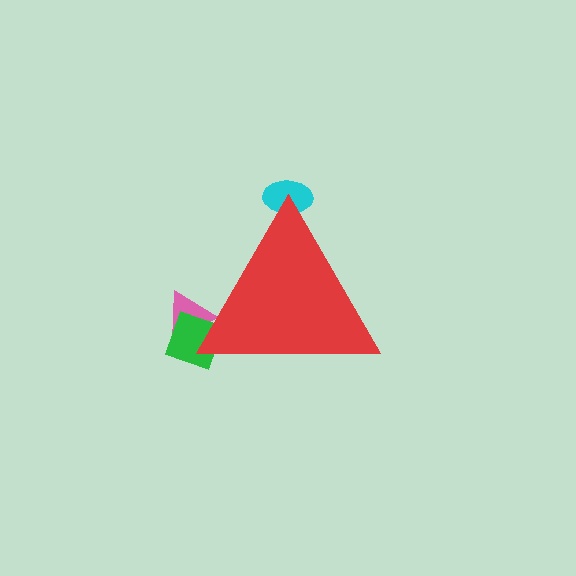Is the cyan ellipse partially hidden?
Yes, the cyan ellipse is partially hidden behind the red triangle.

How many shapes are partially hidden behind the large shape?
3 shapes are partially hidden.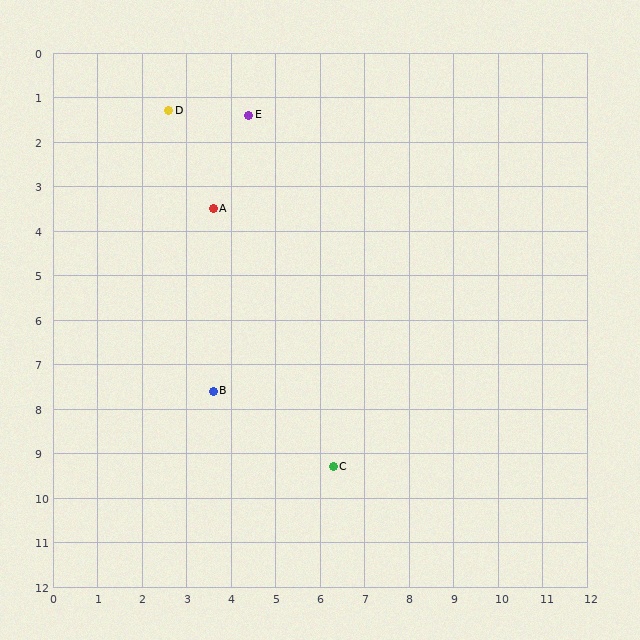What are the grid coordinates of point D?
Point D is at approximately (2.6, 1.3).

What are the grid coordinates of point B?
Point B is at approximately (3.6, 7.6).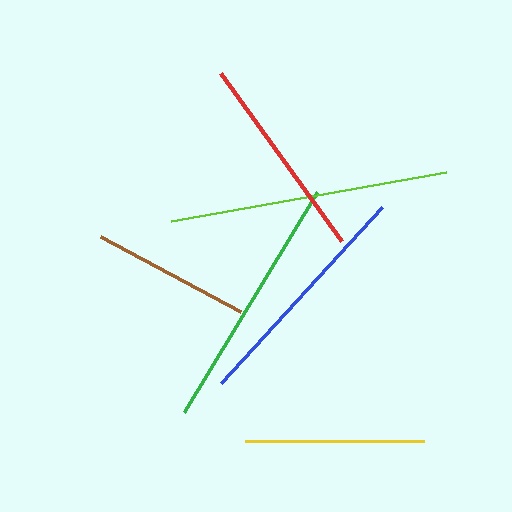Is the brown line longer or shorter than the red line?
The red line is longer than the brown line.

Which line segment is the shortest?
The brown line is the shortest at approximately 159 pixels.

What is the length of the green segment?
The green segment is approximately 256 pixels long.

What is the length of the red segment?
The red segment is approximately 208 pixels long.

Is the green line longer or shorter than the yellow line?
The green line is longer than the yellow line.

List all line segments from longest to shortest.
From longest to shortest: lime, green, blue, red, yellow, brown.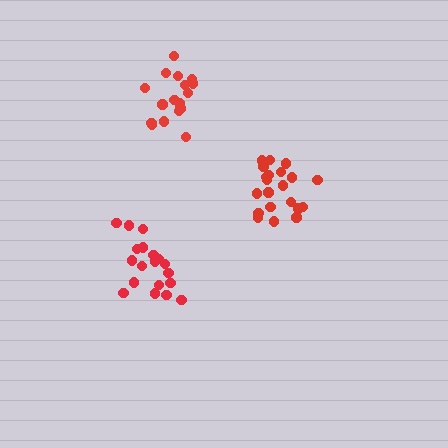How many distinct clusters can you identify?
There are 3 distinct clusters.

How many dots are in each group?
Group 1: 21 dots, Group 2: 19 dots, Group 3: 17 dots (57 total).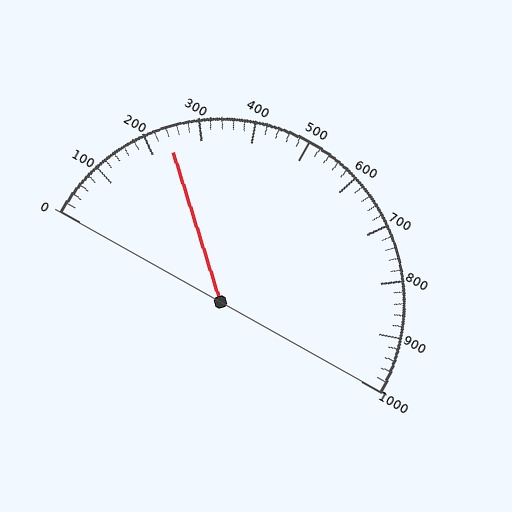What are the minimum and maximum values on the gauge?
The gauge ranges from 0 to 1000.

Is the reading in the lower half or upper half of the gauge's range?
The reading is in the lower half of the range (0 to 1000).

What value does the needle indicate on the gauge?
The needle indicates approximately 240.